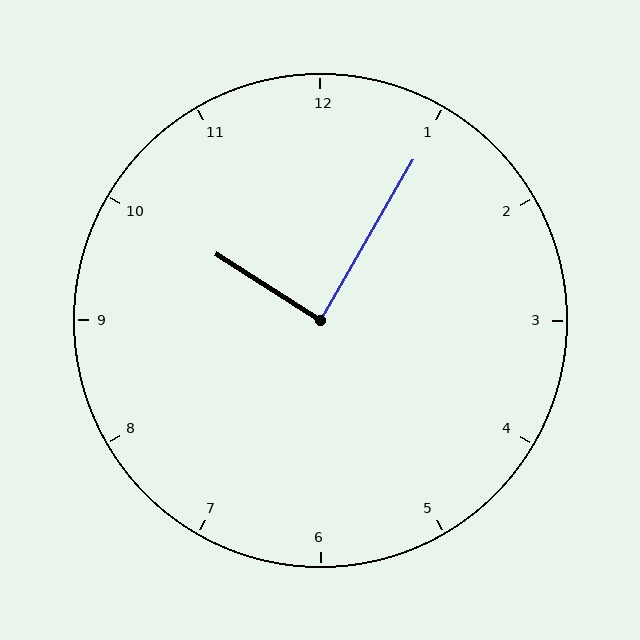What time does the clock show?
10:05.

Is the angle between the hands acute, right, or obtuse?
It is right.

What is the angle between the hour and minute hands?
Approximately 88 degrees.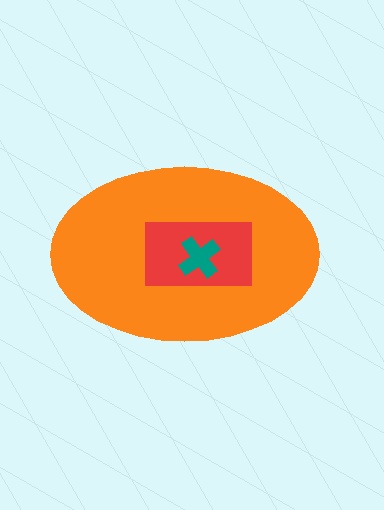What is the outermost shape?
The orange ellipse.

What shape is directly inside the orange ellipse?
The red rectangle.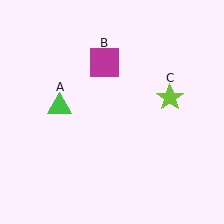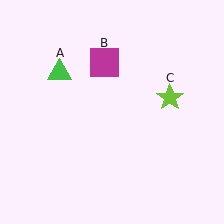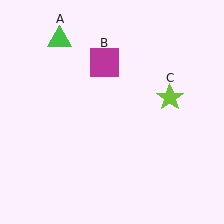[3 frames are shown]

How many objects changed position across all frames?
1 object changed position: green triangle (object A).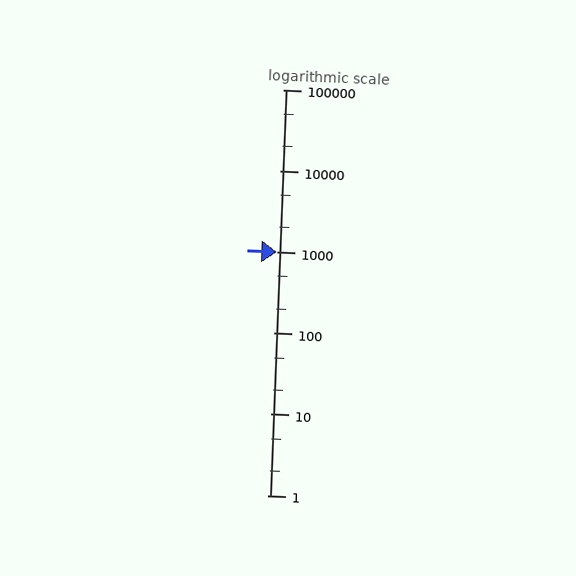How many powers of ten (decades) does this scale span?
The scale spans 5 decades, from 1 to 100000.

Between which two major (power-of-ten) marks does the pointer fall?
The pointer is between 1000 and 10000.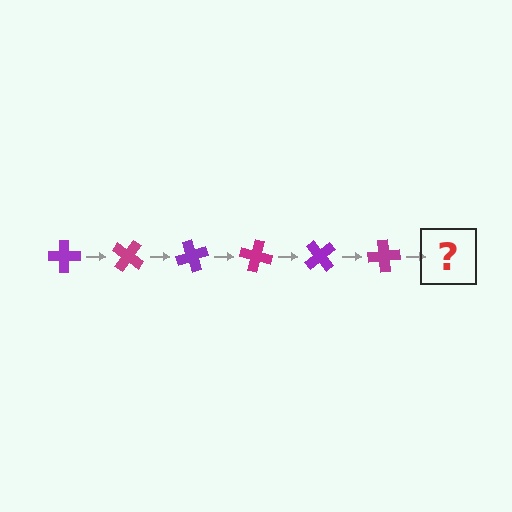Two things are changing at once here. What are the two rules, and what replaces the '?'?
The two rules are that it rotates 35 degrees each step and the color cycles through purple and magenta. The '?' should be a purple cross, rotated 210 degrees from the start.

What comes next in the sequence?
The next element should be a purple cross, rotated 210 degrees from the start.